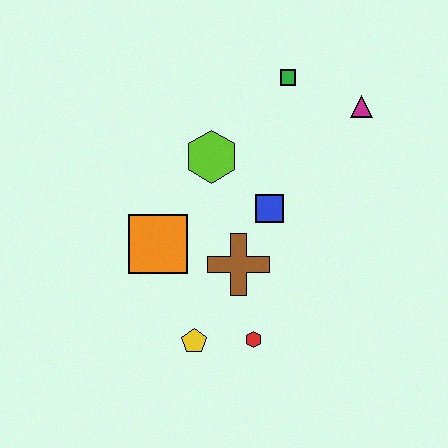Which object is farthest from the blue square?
The yellow pentagon is farthest from the blue square.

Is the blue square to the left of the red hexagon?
No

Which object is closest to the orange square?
The brown cross is closest to the orange square.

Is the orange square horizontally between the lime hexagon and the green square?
No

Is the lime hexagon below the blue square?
No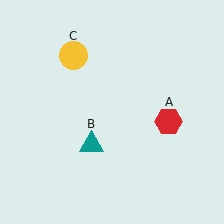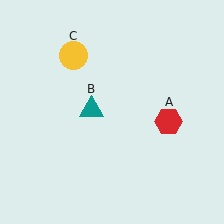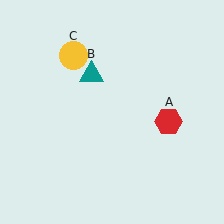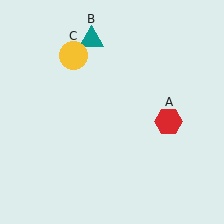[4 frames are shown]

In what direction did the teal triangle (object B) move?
The teal triangle (object B) moved up.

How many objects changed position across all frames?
1 object changed position: teal triangle (object B).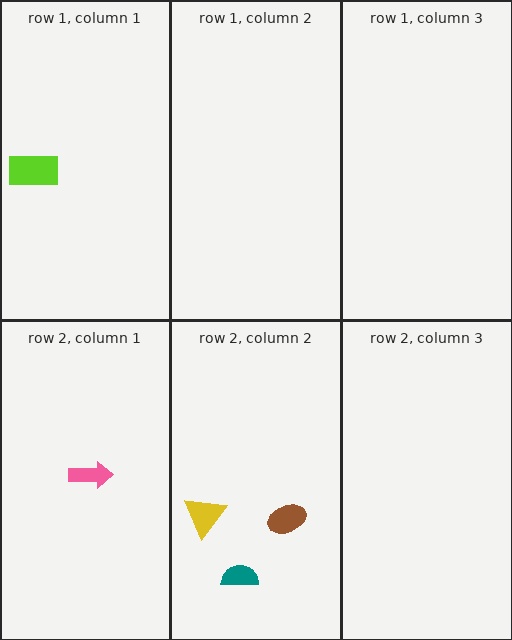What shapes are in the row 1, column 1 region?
The lime rectangle.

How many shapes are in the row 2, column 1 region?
1.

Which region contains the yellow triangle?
The row 2, column 2 region.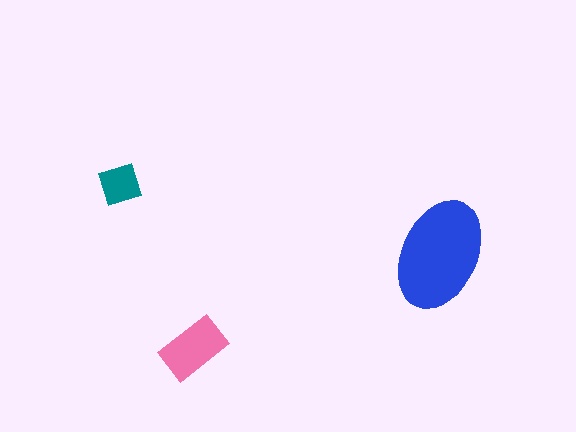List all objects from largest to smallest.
The blue ellipse, the pink rectangle, the teal diamond.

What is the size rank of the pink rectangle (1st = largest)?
2nd.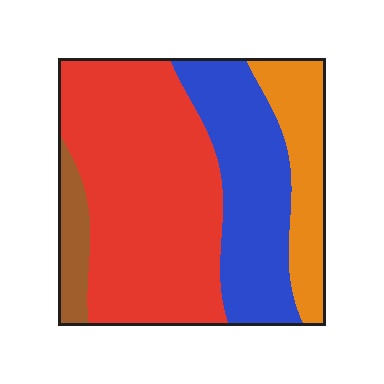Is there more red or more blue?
Red.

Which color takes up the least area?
Brown, at roughly 5%.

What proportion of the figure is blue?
Blue takes up about one quarter (1/4) of the figure.